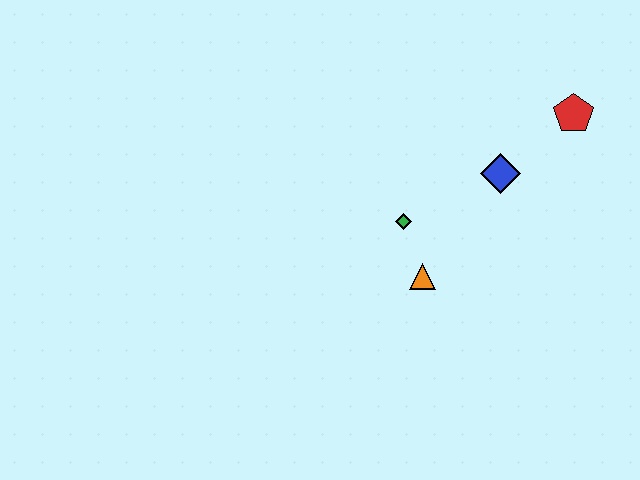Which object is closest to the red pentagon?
The blue diamond is closest to the red pentagon.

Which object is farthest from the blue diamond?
The orange triangle is farthest from the blue diamond.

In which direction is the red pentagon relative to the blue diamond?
The red pentagon is to the right of the blue diamond.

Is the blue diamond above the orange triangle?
Yes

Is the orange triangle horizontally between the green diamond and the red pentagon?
Yes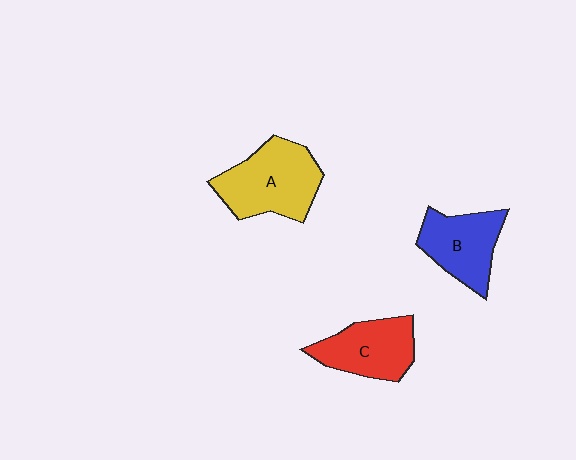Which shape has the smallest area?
Shape B (blue).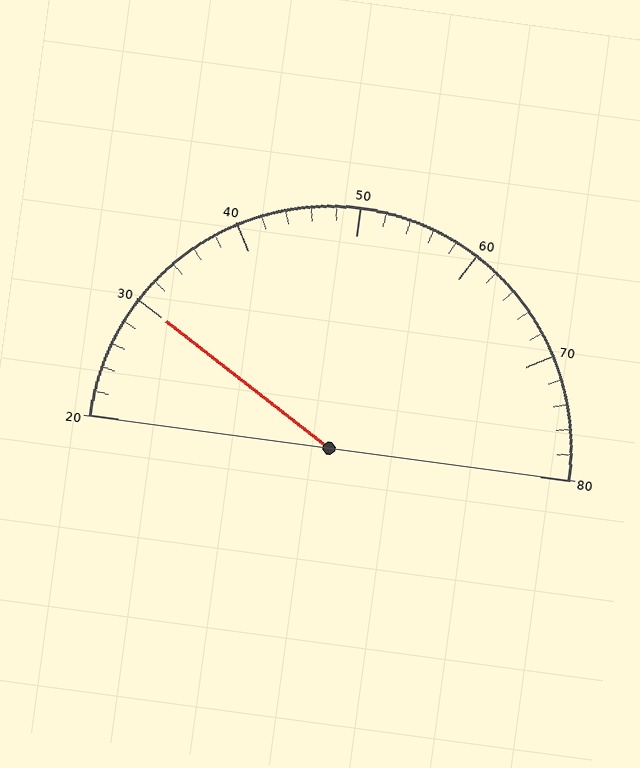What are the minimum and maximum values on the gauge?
The gauge ranges from 20 to 80.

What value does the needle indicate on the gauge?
The needle indicates approximately 30.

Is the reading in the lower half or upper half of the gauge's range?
The reading is in the lower half of the range (20 to 80).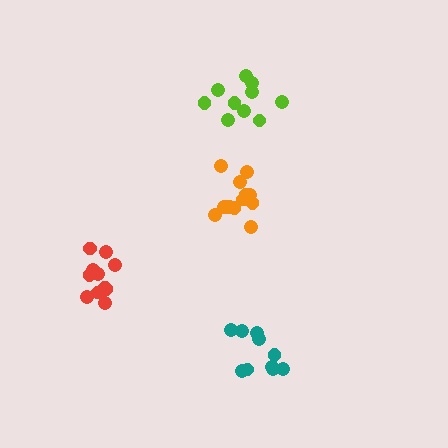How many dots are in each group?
Group 1: 10 dots, Group 2: 10 dots, Group 3: 13 dots, Group 4: 11 dots (44 total).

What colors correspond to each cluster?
The clusters are colored: lime, teal, orange, red.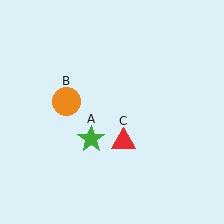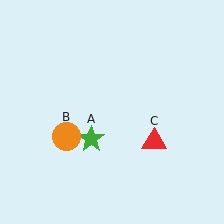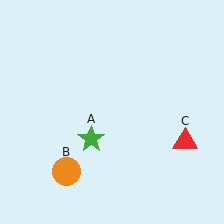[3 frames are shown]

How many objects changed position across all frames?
2 objects changed position: orange circle (object B), red triangle (object C).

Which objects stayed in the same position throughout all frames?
Green star (object A) remained stationary.